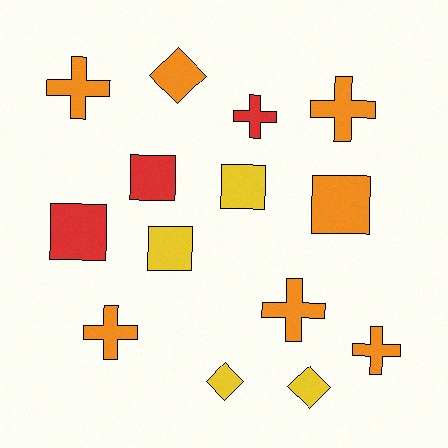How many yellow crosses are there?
There are no yellow crosses.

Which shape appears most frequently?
Cross, with 6 objects.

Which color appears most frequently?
Orange, with 7 objects.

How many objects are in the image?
There are 14 objects.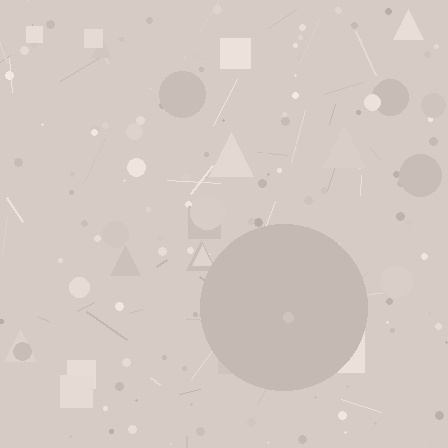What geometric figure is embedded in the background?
A circle is embedded in the background.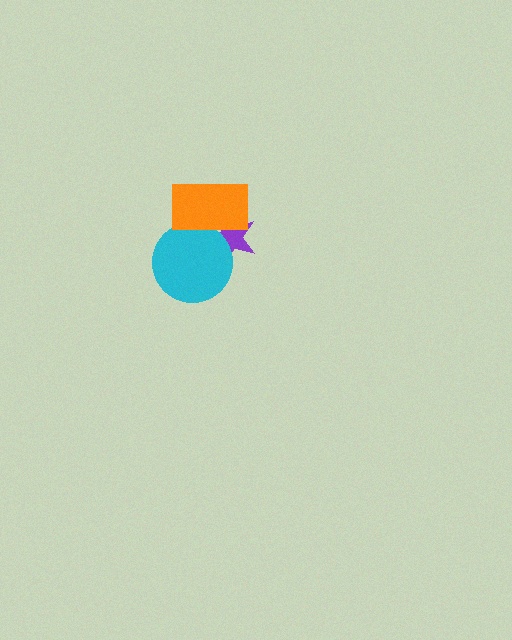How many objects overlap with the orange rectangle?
2 objects overlap with the orange rectangle.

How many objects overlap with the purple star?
2 objects overlap with the purple star.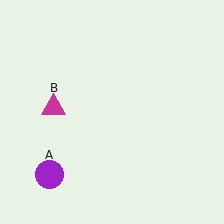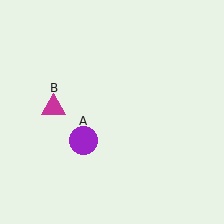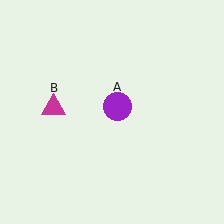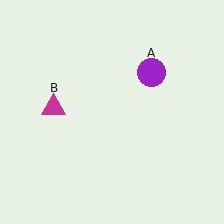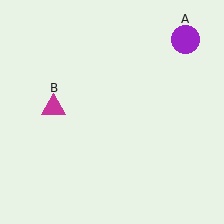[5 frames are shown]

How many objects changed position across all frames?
1 object changed position: purple circle (object A).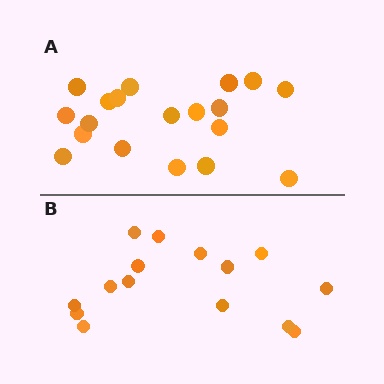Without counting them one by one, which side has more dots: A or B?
Region A (the top region) has more dots.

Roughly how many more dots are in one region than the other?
Region A has about 4 more dots than region B.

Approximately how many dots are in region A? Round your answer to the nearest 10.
About 20 dots. (The exact count is 19, which rounds to 20.)